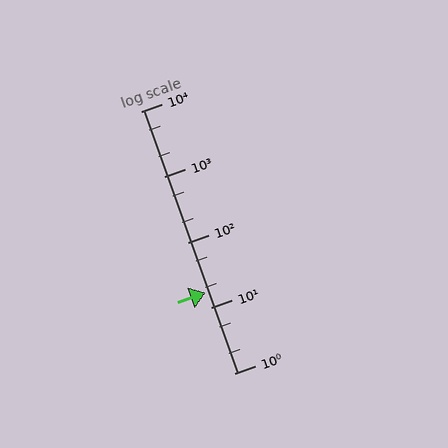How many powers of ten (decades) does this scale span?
The scale spans 4 decades, from 1 to 10000.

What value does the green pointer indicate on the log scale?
The pointer indicates approximately 17.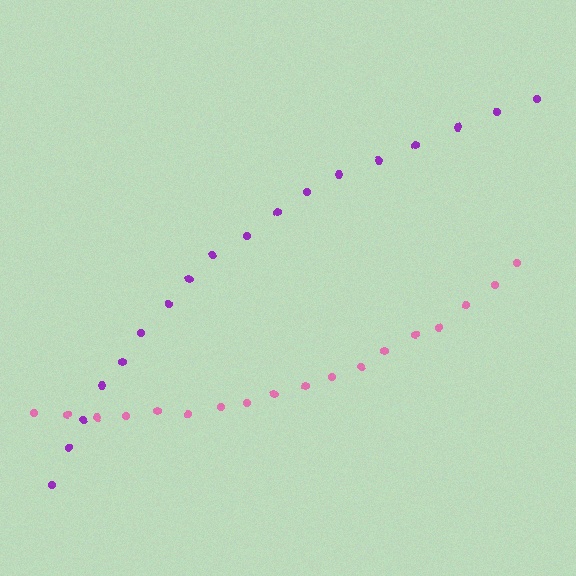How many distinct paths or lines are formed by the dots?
There are 2 distinct paths.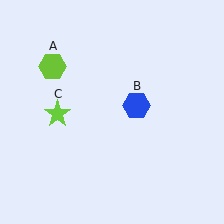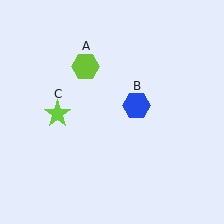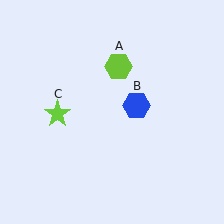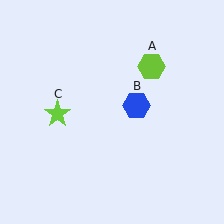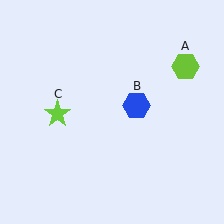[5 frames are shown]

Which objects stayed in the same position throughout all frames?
Blue hexagon (object B) and lime star (object C) remained stationary.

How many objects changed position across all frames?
1 object changed position: lime hexagon (object A).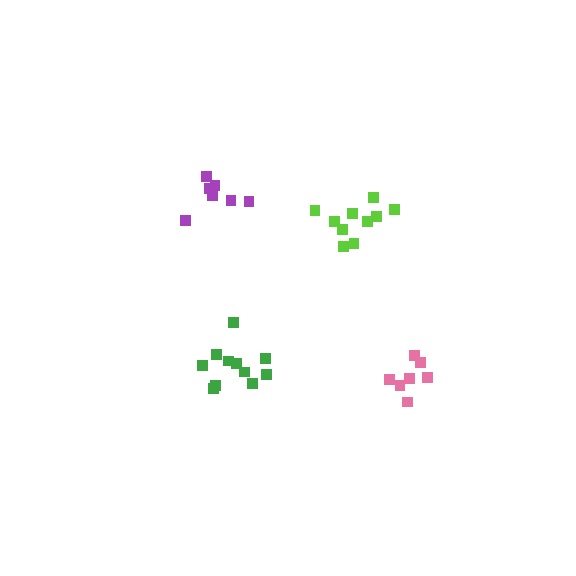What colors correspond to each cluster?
The clusters are colored: purple, pink, green, lime.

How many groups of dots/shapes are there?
There are 4 groups.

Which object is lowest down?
The pink cluster is bottommost.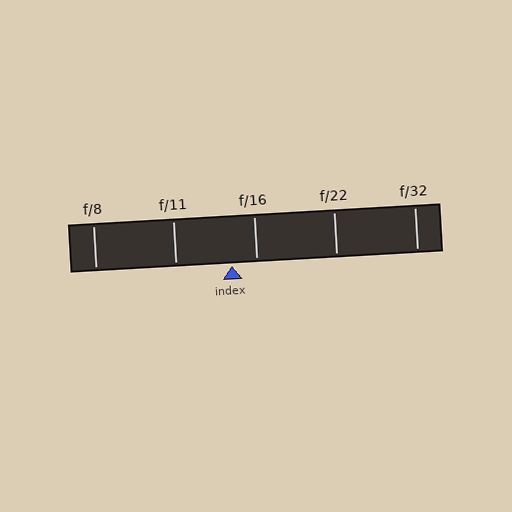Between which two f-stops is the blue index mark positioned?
The index mark is between f/11 and f/16.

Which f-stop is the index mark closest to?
The index mark is closest to f/16.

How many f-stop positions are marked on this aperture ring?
There are 5 f-stop positions marked.